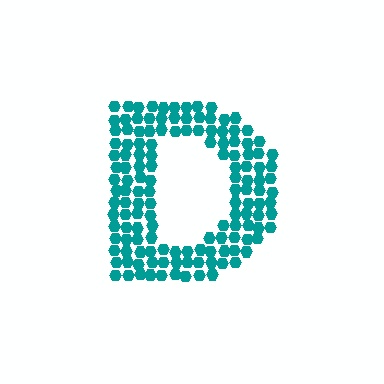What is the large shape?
The large shape is the letter D.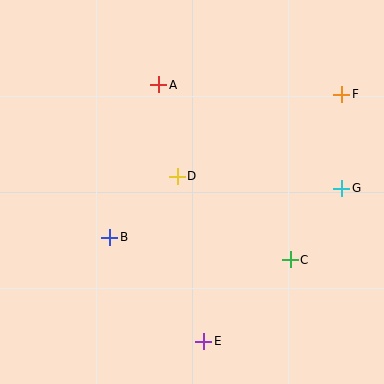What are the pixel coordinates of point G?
Point G is at (342, 188).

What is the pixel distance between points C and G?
The distance between C and G is 88 pixels.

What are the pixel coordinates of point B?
Point B is at (110, 237).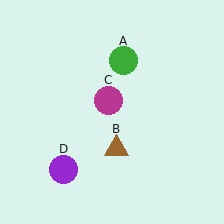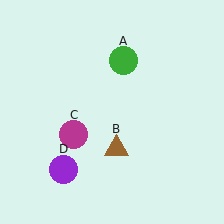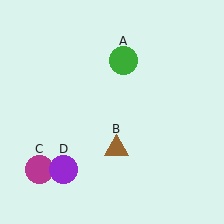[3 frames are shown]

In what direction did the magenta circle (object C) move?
The magenta circle (object C) moved down and to the left.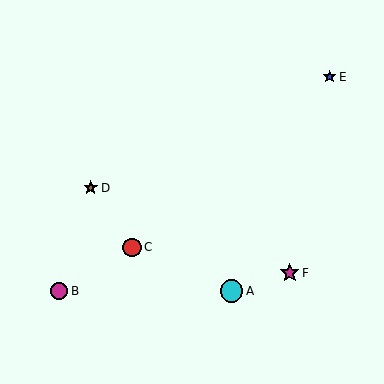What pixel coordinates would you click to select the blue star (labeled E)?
Click at (330, 77) to select the blue star E.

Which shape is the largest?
The cyan circle (labeled A) is the largest.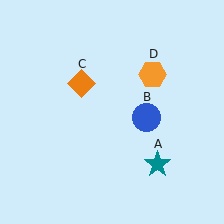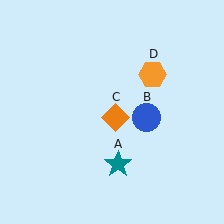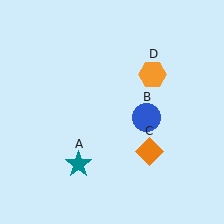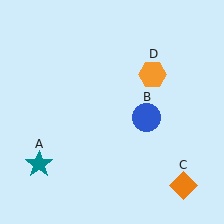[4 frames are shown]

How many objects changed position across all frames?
2 objects changed position: teal star (object A), orange diamond (object C).